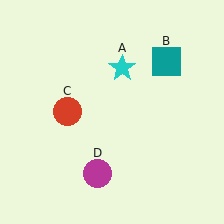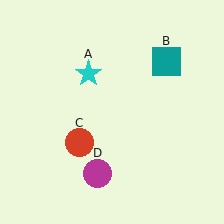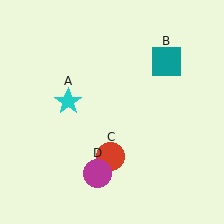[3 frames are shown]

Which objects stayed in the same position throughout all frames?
Teal square (object B) and magenta circle (object D) remained stationary.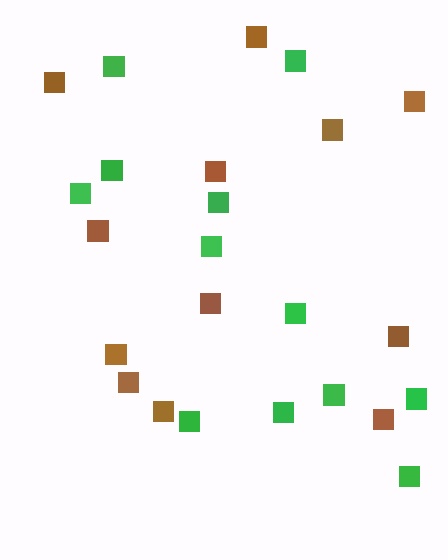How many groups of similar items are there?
There are 2 groups: one group of green squares (12) and one group of brown squares (12).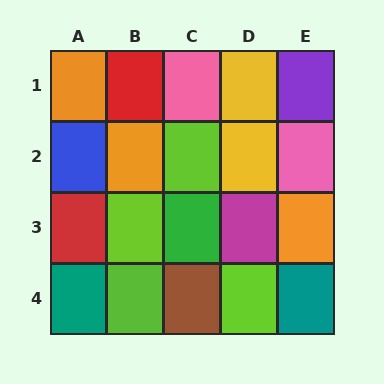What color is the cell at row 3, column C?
Green.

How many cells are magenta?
1 cell is magenta.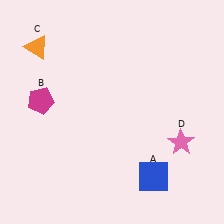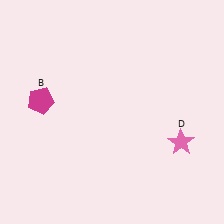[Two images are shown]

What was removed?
The orange triangle (C), the blue square (A) were removed in Image 2.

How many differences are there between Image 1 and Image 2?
There are 2 differences between the two images.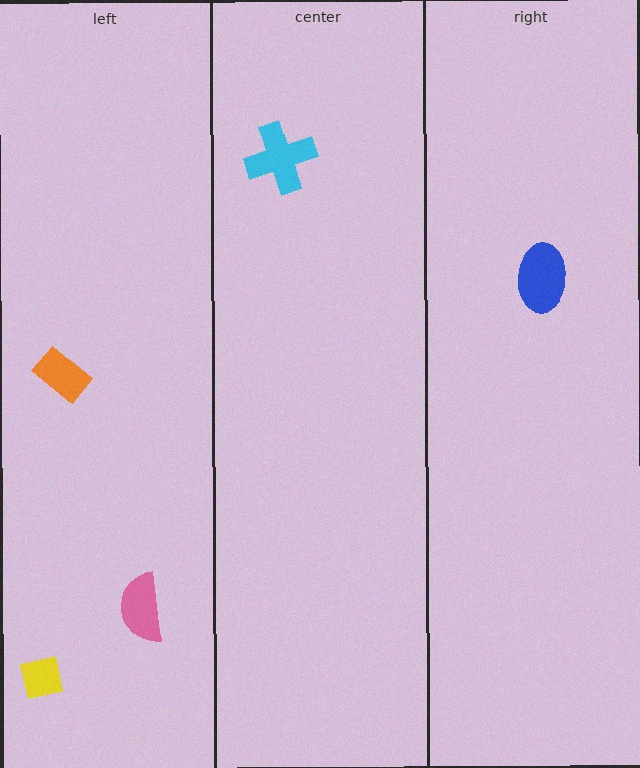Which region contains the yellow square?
The left region.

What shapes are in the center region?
The cyan cross.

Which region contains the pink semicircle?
The left region.